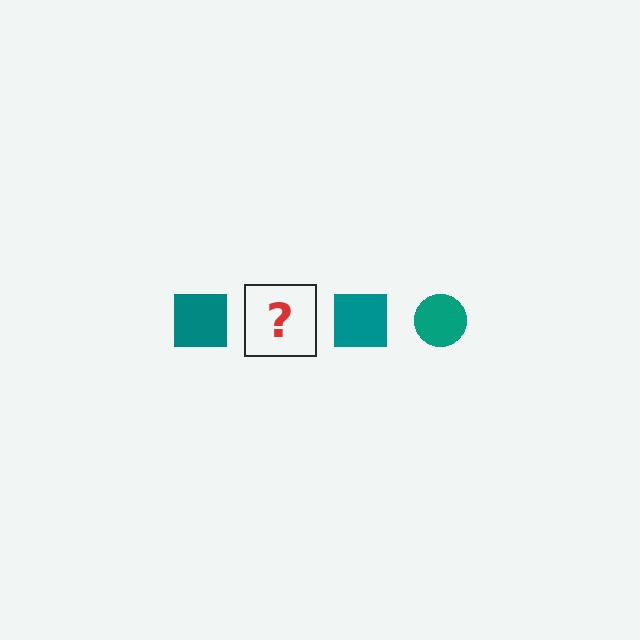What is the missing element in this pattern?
The missing element is a teal circle.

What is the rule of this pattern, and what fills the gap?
The rule is that the pattern cycles through square, circle shapes in teal. The gap should be filled with a teal circle.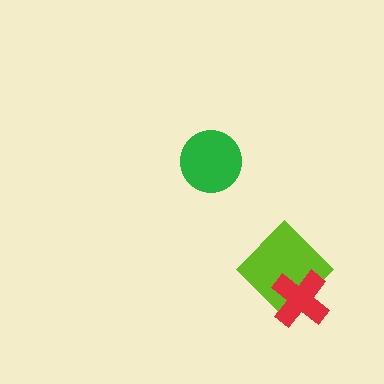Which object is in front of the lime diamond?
The red cross is in front of the lime diamond.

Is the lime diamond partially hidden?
Yes, it is partially covered by another shape.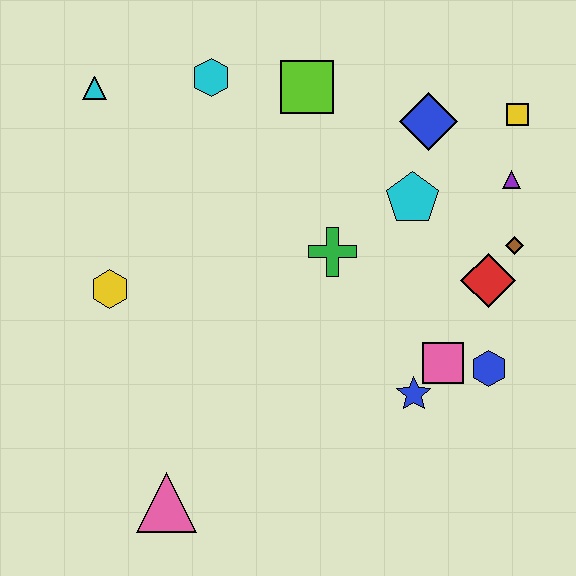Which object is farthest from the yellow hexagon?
The yellow square is farthest from the yellow hexagon.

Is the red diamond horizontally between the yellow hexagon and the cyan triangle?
No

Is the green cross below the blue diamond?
Yes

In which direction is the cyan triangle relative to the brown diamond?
The cyan triangle is to the left of the brown diamond.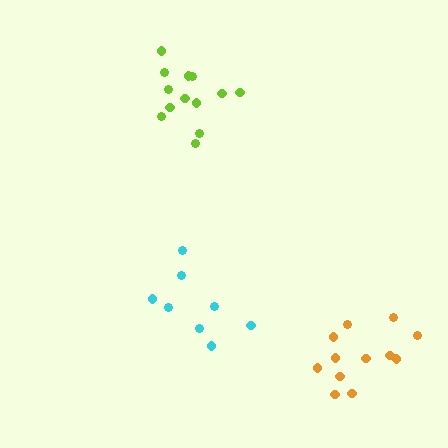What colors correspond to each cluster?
The clusters are colored: lime, orange, cyan.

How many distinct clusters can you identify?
There are 3 distinct clusters.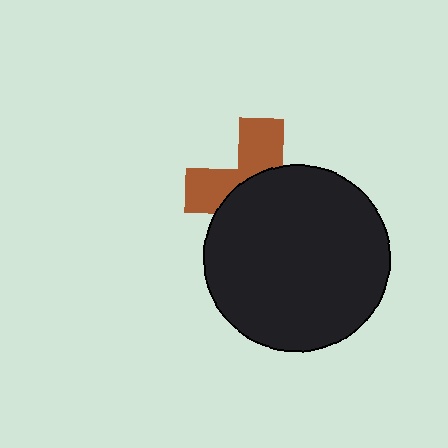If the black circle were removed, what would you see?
You would see the complete brown cross.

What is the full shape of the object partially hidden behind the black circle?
The partially hidden object is a brown cross.